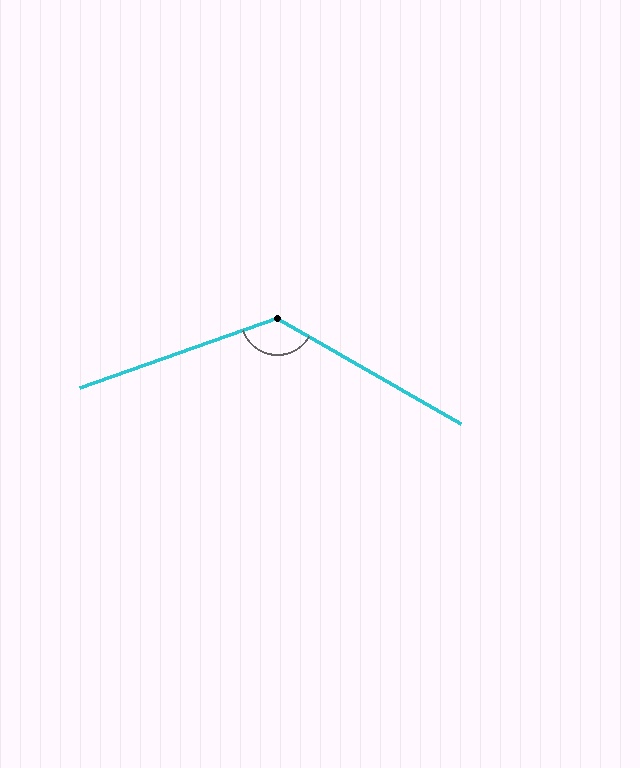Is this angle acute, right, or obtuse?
It is obtuse.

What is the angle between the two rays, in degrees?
Approximately 131 degrees.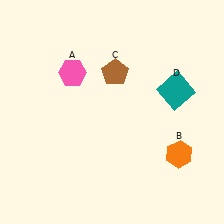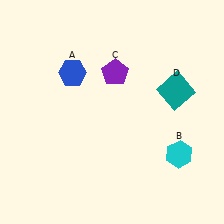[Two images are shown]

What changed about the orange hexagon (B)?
In Image 1, B is orange. In Image 2, it changed to cyan.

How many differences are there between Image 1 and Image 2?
There are 3 differences between the two images.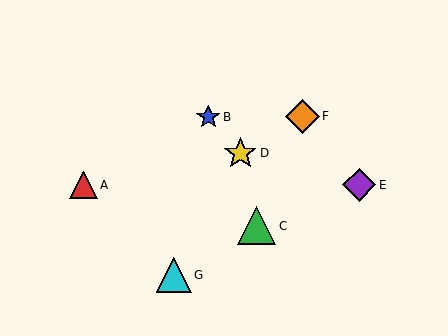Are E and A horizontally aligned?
Yes, both are at y≈185.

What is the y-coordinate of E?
Object E is at y≈185.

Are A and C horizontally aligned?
No, A is at y≈185 and C is at y≈226.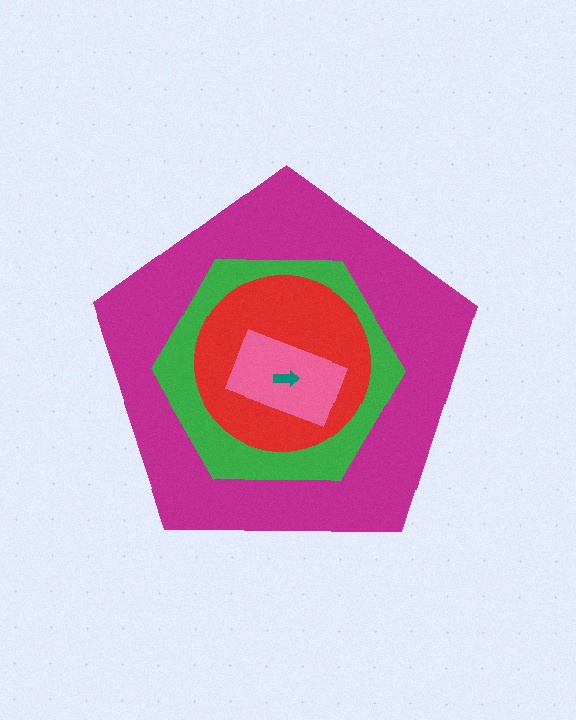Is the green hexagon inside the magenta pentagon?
Yes.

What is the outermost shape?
The magenta pentagon.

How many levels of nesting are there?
5.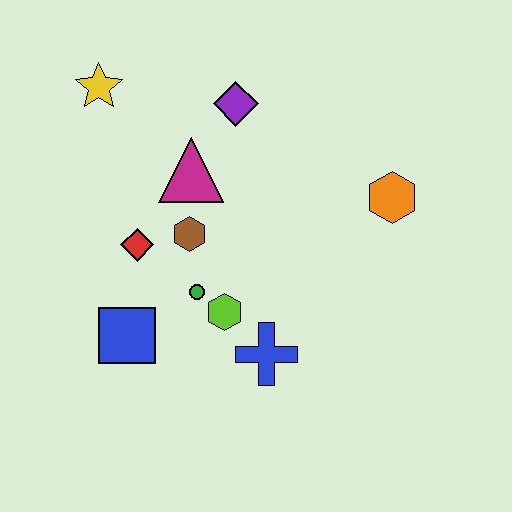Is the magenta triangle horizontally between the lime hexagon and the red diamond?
Yes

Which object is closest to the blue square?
The green circle is closest to the blue square.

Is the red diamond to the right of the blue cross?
No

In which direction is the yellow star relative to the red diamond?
The yellow star is above the red diamond.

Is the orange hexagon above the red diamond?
Yes